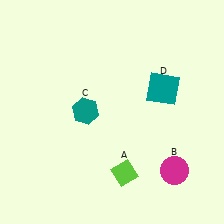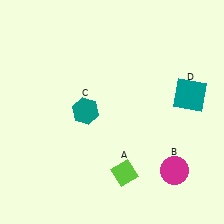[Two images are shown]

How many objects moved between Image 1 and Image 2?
1 object moved between the two images.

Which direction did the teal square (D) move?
The teal square (D) moved right.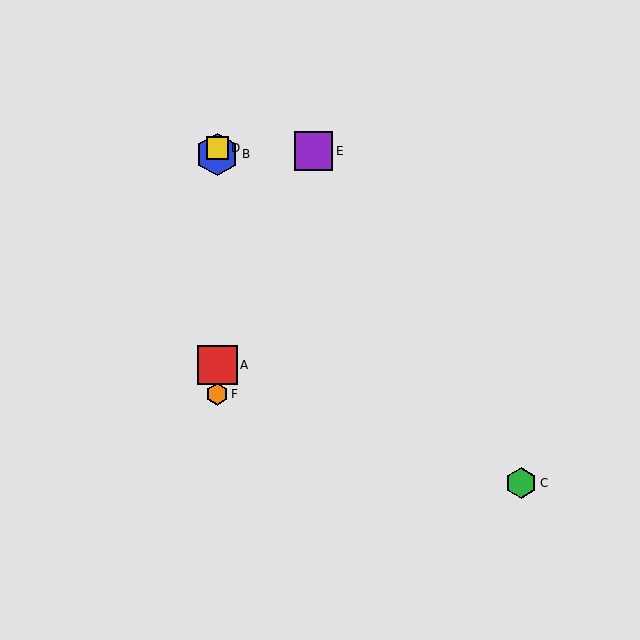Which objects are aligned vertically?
Objects A, B, D, F are aligned vertically.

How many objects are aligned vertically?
4 objects (A, B, D, F) are aligned vertically.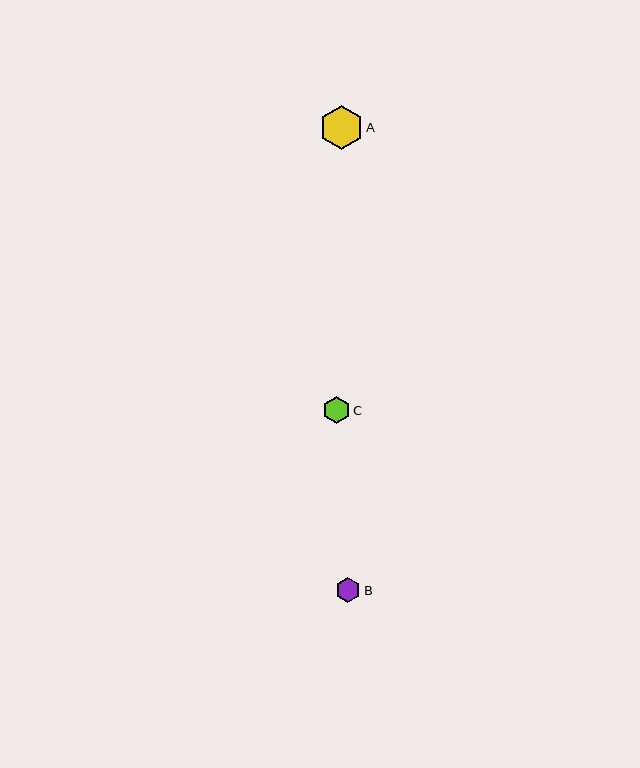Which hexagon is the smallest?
Hexagon B is the smallest with a size of approximately 25 pixels.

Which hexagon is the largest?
Hexagon A is the largest with a size of approximately 44 pixels.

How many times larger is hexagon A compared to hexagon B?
Hexagon A is approximately 1.7 times the size of hexagon B.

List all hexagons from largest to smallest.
From largest to smallest: A, C, B.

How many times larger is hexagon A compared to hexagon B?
Hexagon A is approximately 1.7 times the size of hexagon B.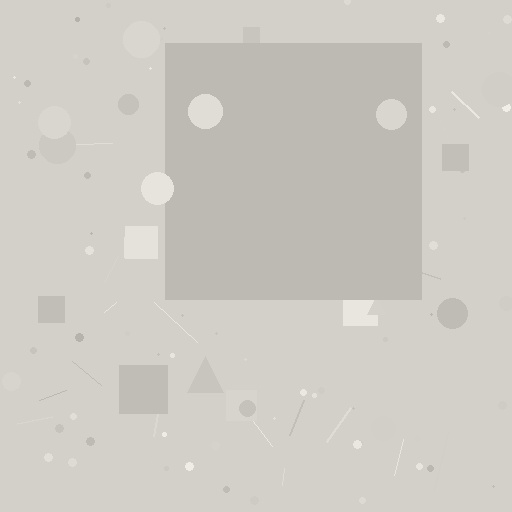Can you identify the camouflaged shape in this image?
The camouflaged shape is a square.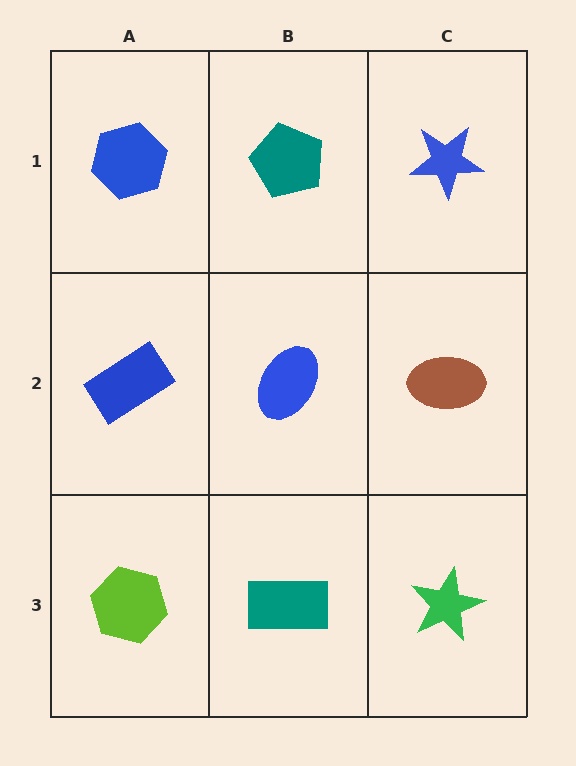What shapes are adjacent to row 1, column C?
A brown ellipse (row 2, column C), a teal pentagon (row 1, column B).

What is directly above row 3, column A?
A blue rectangle.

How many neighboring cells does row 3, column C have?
2.